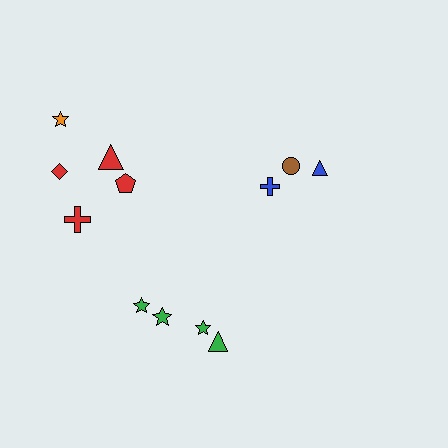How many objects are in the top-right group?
There are 3 objects.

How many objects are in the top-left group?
There are 5 objects.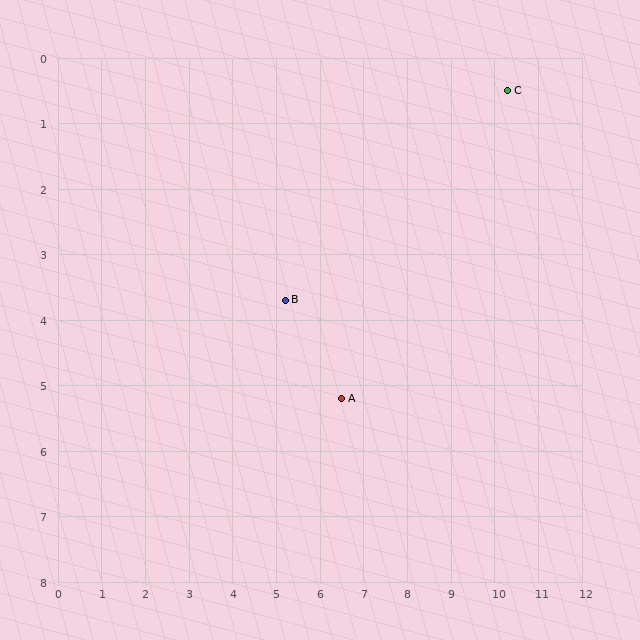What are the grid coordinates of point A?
Point A is at approximately (6.5, 5.2).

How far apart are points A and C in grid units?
Points A and C are about 6.0 grid units apart.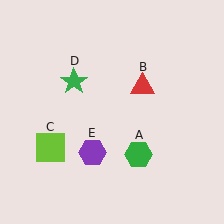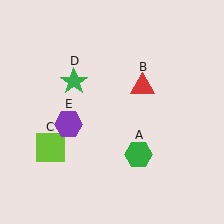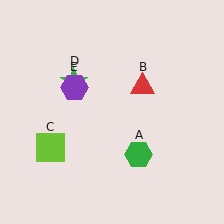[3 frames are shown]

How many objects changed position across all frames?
1 object changed position: purple hexagon (object E).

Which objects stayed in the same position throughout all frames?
Green hexagon (object A) and red triangle (object B) and lime square (object C) and green star (object D) remained stationary.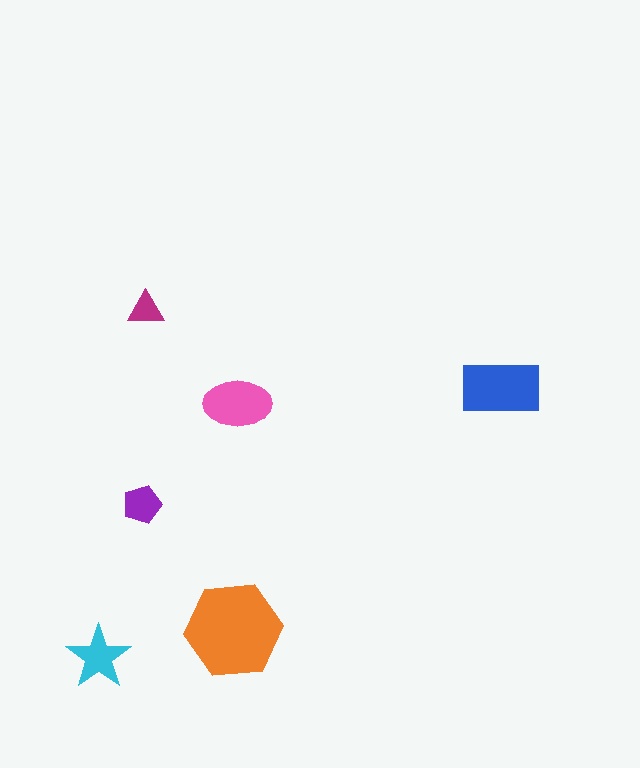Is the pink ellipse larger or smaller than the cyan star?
Larger.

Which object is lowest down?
The cyan star is bottommost.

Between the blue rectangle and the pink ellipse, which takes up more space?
The blue rectangle.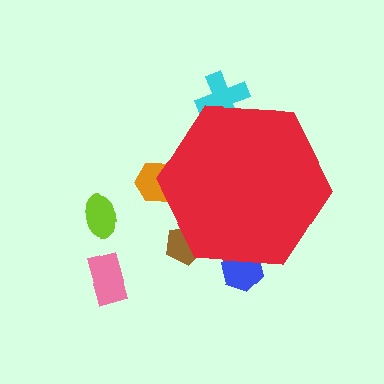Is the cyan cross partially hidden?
Yes, the cyan cross is partially hidden behind the red hexagon.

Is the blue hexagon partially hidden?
Yes, the blue hexagon is partially hidden behind the red hexagon.